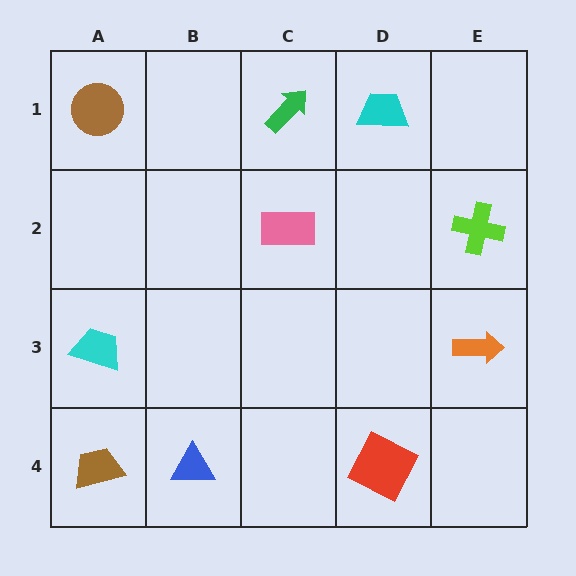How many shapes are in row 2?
2 shapes.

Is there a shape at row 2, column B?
No, that cell is empty.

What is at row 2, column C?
A pink rectangle.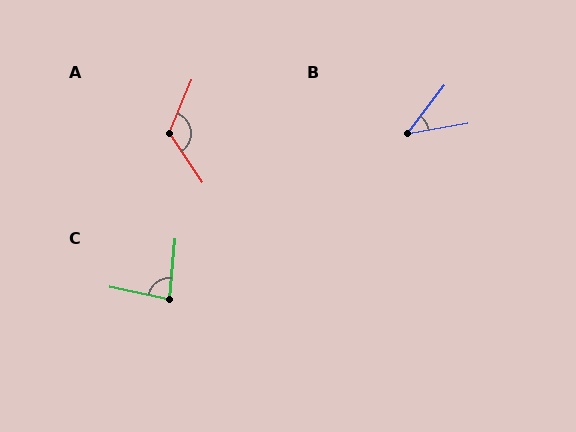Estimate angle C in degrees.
Approximately 83 degrees.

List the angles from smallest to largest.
B (43°), C (83°), A (123°).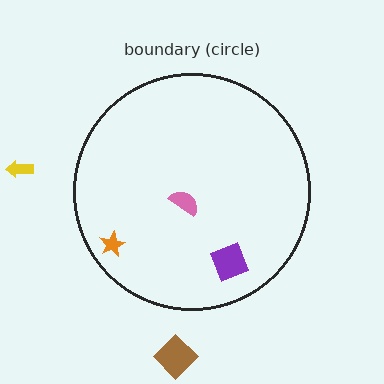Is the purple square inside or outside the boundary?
Inside.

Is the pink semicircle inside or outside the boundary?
Inside.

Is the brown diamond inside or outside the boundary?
Outside.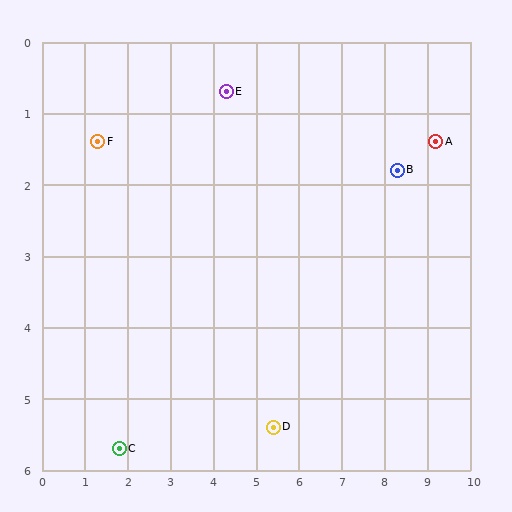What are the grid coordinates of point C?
Point C is at approximately (1.8, 5.7).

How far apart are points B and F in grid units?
Points B and F are about 7.0 grid units apart.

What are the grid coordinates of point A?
Point A is at approximately (9.2, 1.4).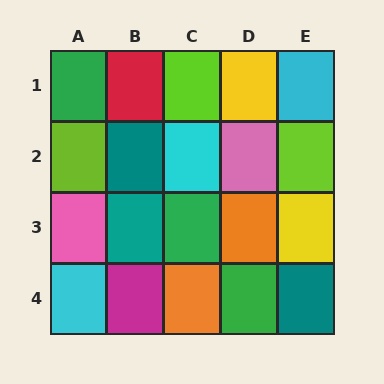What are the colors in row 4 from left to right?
Cyan, magenta, orange, green, teal.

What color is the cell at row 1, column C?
Lime.